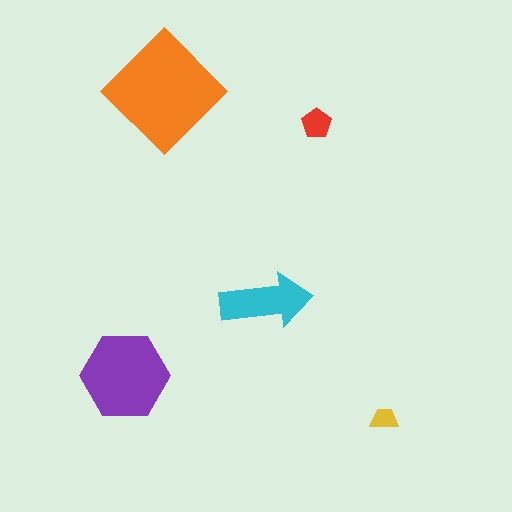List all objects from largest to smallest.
The orange diamond, the purple hexagon, the cyan arrow, the red pentagon, the yellow trapezoid.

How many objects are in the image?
There are 5 objects in the image.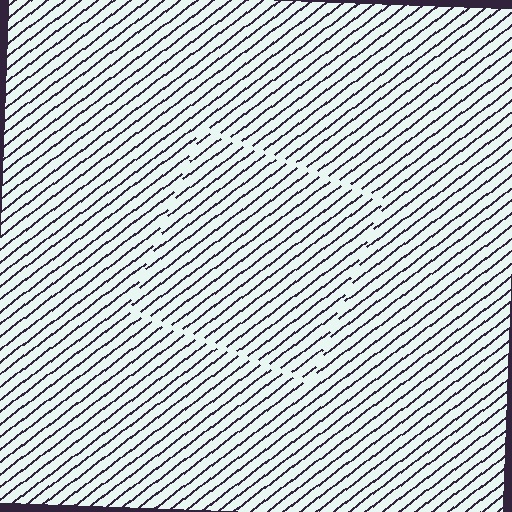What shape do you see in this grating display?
An illusory square. The interior of the shape contains the same grating, shifted by half a period — the contour is defined by the phase discontinuity where line-ends from the inner and outer gratings abut.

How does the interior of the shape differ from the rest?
The interior of the shape contains the same grating, shifted by half a period — the contour is defined by the phase discontinuity where line-ends from the inner and outer gratings abut.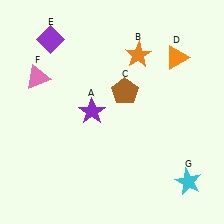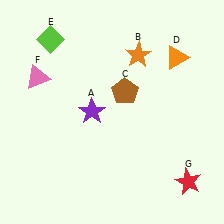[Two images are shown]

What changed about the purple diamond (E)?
In Image 1, E is purple. In Image 2, it changed to lime.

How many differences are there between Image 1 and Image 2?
There are 2 differences between the two images.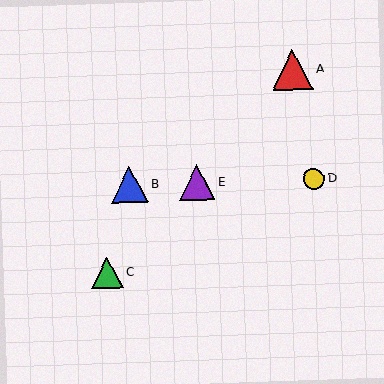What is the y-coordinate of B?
Object B is at y≈185.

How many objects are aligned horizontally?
3 objects (B, D, E) are aligned horizontally.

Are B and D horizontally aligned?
Yes, both are at y≈185.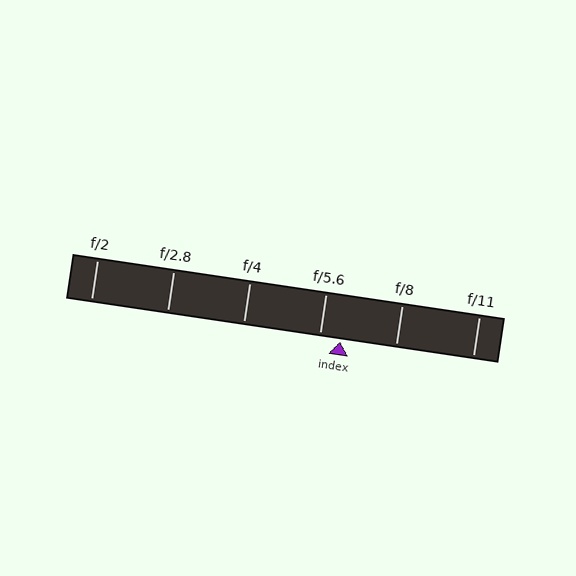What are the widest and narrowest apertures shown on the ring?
The widest aperture shown is f/2 and the narrowest is f/11.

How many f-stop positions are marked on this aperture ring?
There are 6 f-stop positions marked.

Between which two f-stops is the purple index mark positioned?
The index mark is between f/5.6 and f/8.